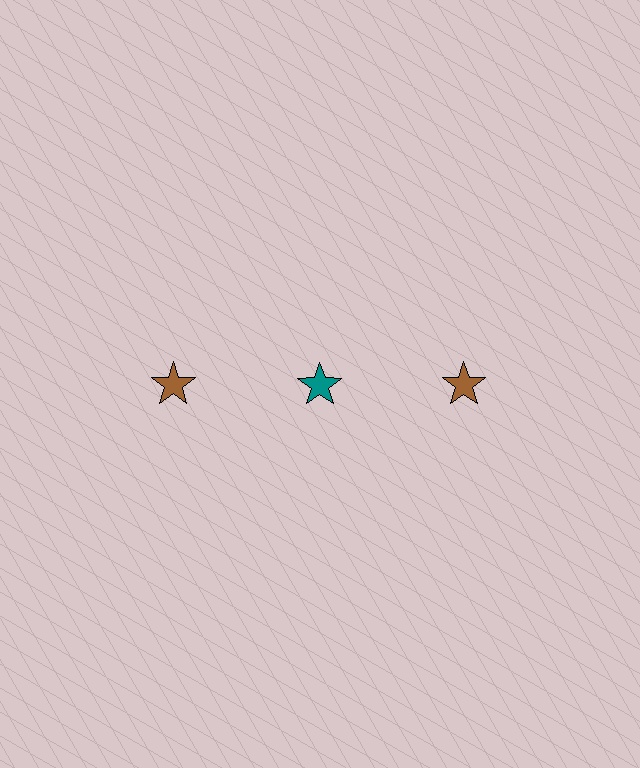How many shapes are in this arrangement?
There are 3 shapes arranged in a grid pattern.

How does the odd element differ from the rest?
It has a different color: teal instead of brown.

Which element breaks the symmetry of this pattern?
The teal star in the top row, second from left column breaks the symmetry. All other shapes are brown stars.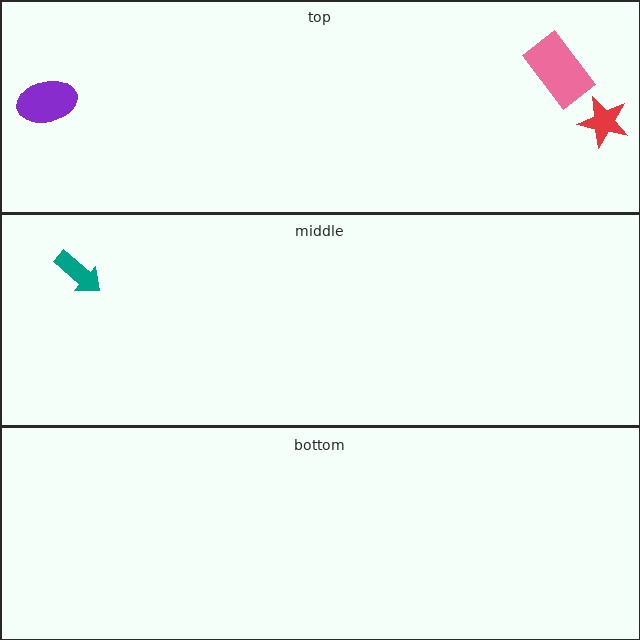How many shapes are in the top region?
3.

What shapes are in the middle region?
The teal arrow.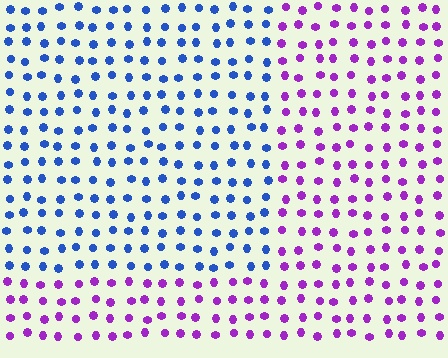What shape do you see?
I see a rectangle.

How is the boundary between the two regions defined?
The boundary is defined purely by a slight shift in hue (about 64 degrees). Spacing, size, and orientation are identical on both sides.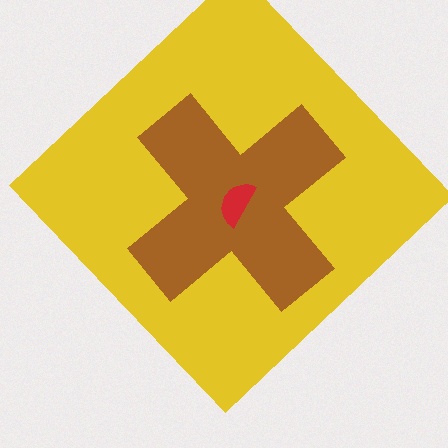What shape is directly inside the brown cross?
The red semicircle.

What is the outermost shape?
The yellow diamond.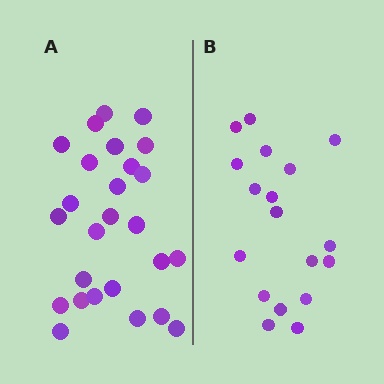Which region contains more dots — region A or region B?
Region A (the left region) has more dots.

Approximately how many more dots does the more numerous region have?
Region A has roughly 8 or so more dots than region B.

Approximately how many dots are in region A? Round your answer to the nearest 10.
About 30 dots. (The exact count is 26, which rounds to 30.)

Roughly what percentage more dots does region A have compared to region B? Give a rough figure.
About 45% more.